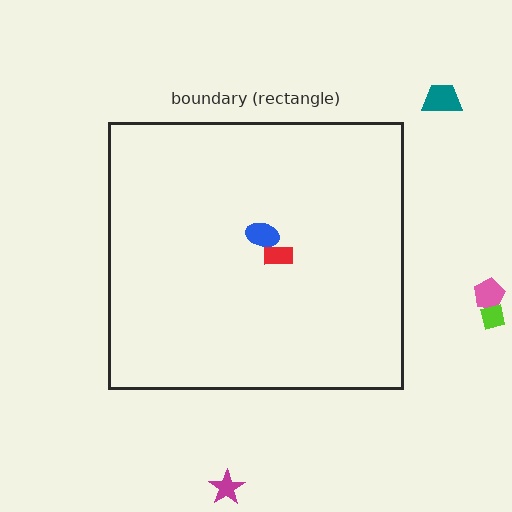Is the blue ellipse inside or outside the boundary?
Inside.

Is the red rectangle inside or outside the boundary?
Inside.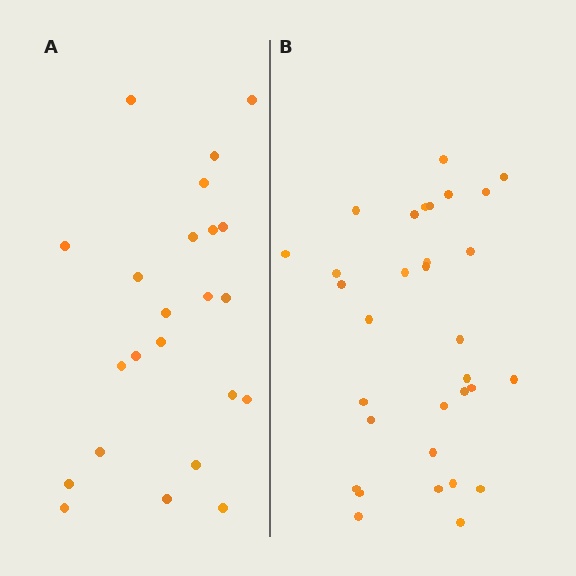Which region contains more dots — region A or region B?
Region B (the right region) has more dots.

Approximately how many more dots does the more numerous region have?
Region B has roughly 8 or so more dots than region A.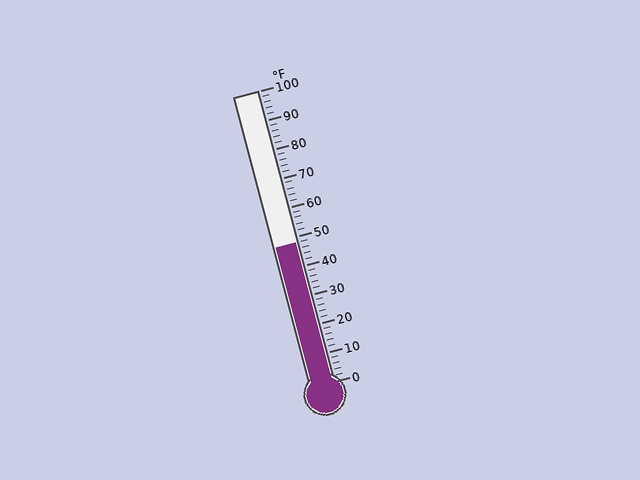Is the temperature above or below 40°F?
The temperature is above 40°F.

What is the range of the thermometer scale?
The thermometer scale ranges from 0°F to 100°F.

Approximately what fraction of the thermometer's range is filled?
The thermometer is filled to approximately 50% of its range.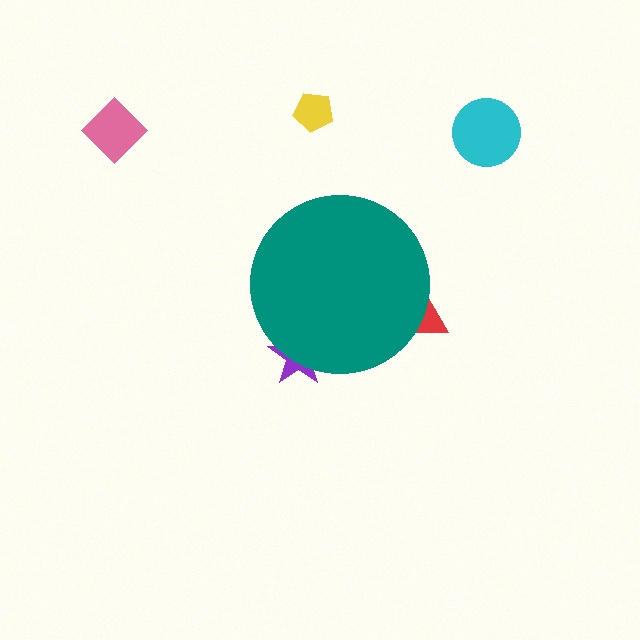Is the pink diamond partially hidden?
No, the pink diamond is fully visible.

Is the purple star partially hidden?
Yes, the purple star is partially hidden behind the teal circle.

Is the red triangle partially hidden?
Yes, the red triangle is partially hidden behind the teal circle.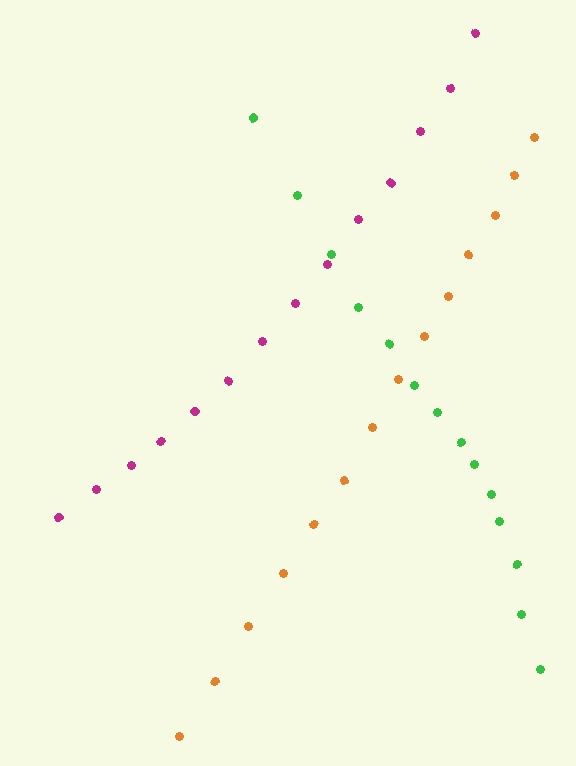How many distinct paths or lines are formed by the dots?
There are 3 distinct paths.